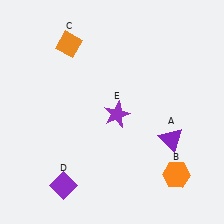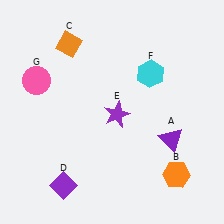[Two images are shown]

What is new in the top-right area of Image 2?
A cyan hexagon (F) was added in the top-right area of Image 2.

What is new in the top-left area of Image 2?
A pink circle (G) was added in the top-left area of Image 2.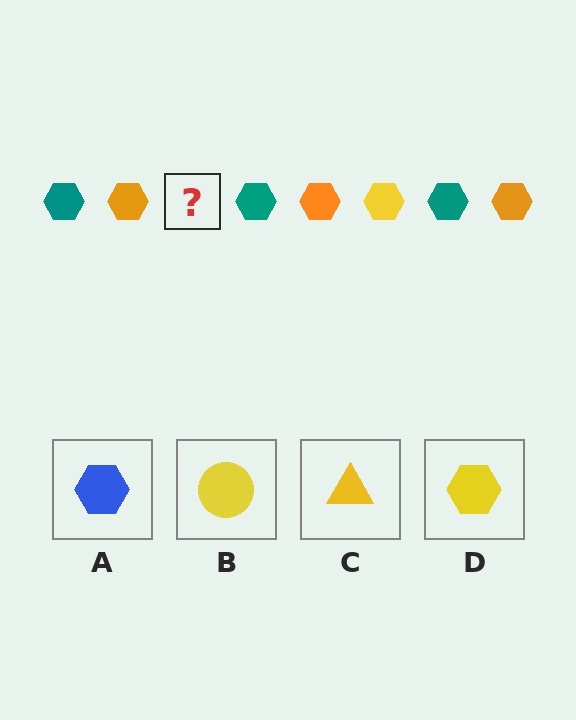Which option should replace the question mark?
Option D.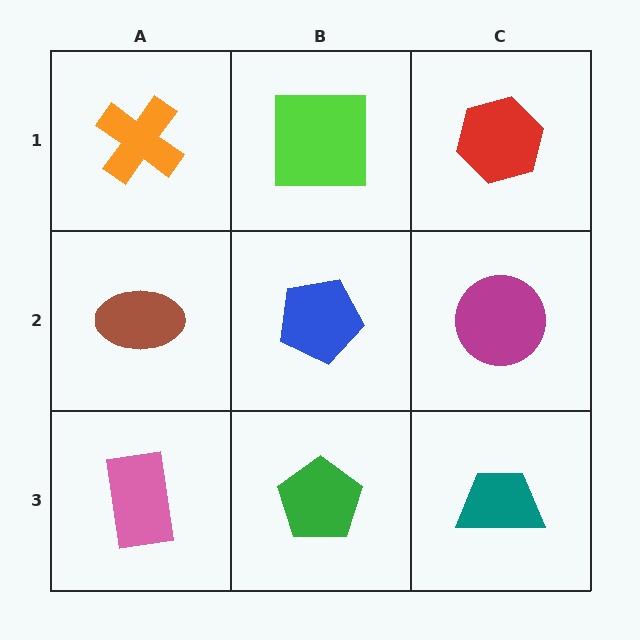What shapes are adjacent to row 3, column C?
A magenta circle (row 2, column C), a green pentagon (row 3, column B).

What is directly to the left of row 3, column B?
A pink rectangle.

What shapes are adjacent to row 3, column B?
A blue pentagon (row 2, column B), a pink rectangle (row 3, column A), a teal trapezoid (row 3, column C).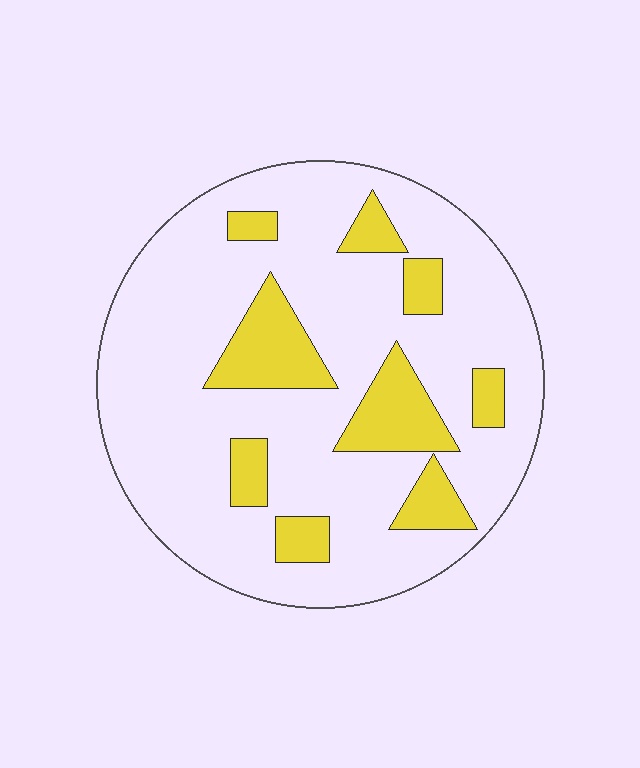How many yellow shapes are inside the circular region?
9.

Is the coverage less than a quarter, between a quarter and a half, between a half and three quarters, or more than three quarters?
Less than a quarter.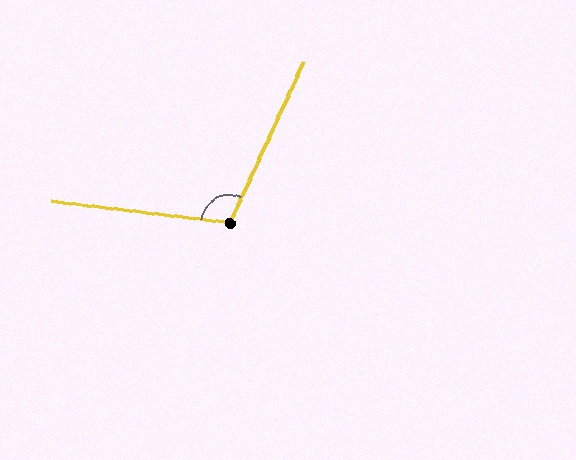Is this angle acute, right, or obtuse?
It is obtuse.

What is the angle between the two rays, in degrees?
Approximately 108 degrees.